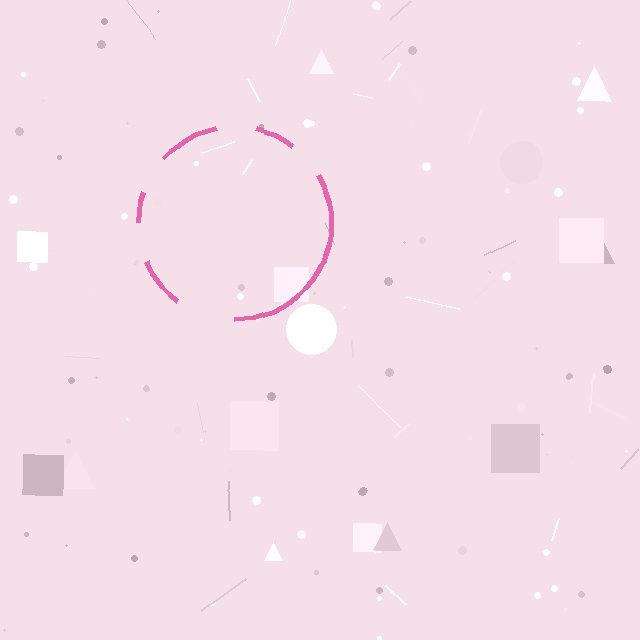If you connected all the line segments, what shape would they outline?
They would outline a circle.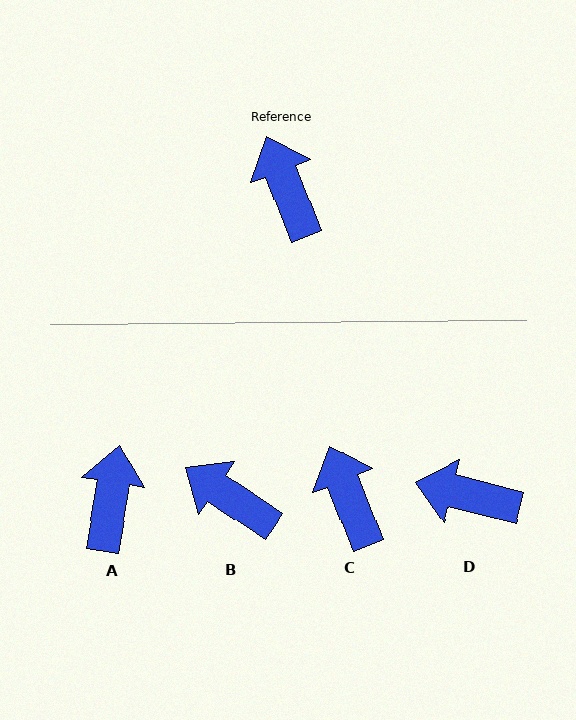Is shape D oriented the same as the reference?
No, it is off by about 55 degrees.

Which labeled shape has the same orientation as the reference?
C.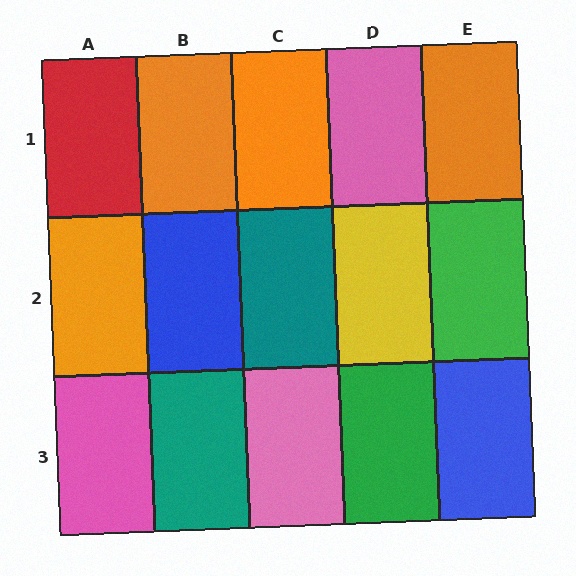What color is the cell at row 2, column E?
Green.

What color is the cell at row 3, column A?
Pink.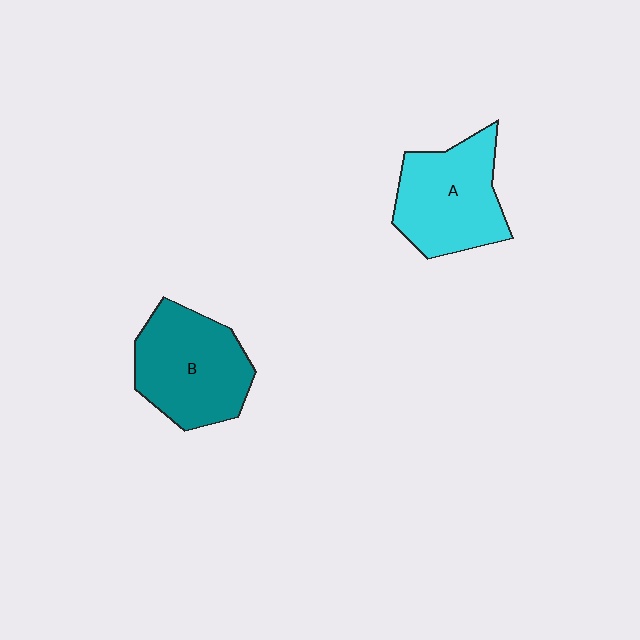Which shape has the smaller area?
Shape A (cyan).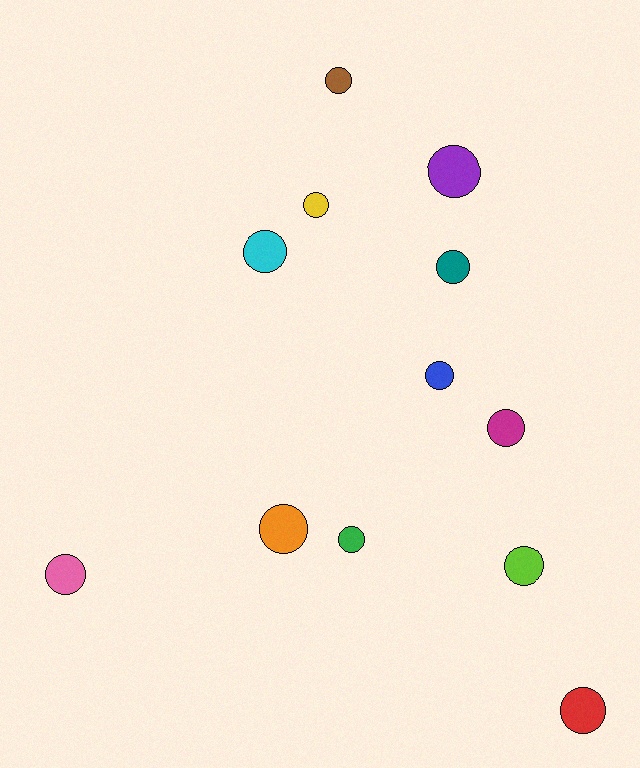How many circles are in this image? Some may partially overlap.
There are 12 circles.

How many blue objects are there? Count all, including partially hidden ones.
There is 1 blue object.